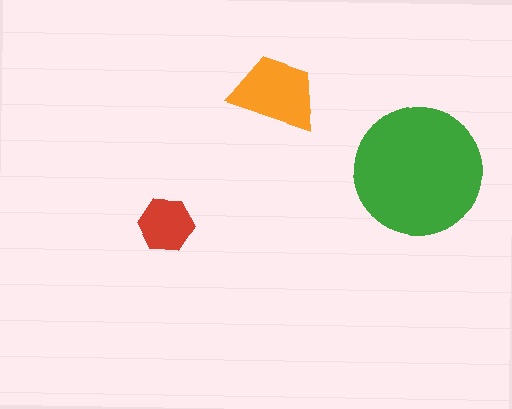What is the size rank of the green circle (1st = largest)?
1st.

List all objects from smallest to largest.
The red hexagon, the orange trapezoid, the green circle.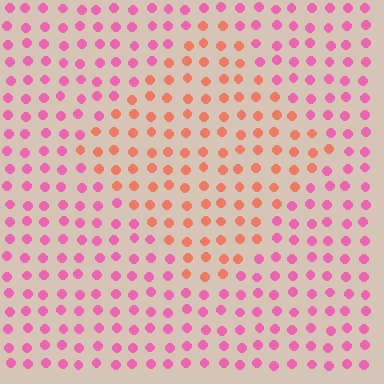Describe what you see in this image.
The image is filled with small pink elements in a uniform arrangement. A diamond-shaped region is visible where the elements are tinted to a slightly different hue, forming a subtle color boundary.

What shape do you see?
I see a diamond.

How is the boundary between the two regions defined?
The boundary is defined purely by a slight shift in hue (about 42 degrees). Spacing, size, and orientation are identical on both sides.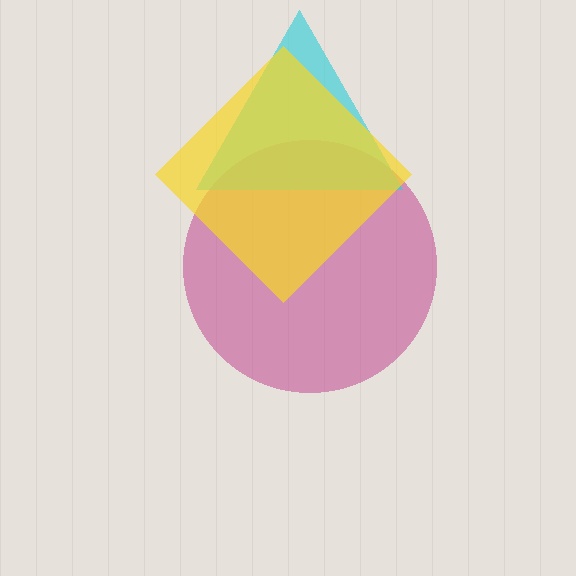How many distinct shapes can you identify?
There are 3 distinct shapes: a magenta circle, a cyan triangle, a yellow diamond.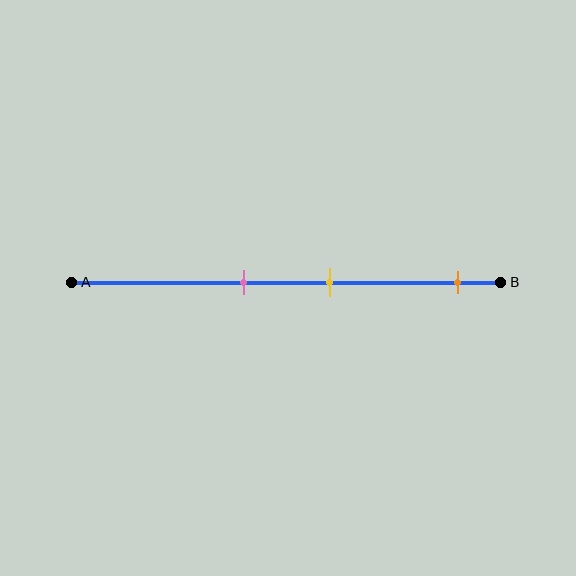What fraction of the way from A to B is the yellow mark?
The yellow mark is approximately 60% (0.6) of the way from A to B.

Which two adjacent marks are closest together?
The pink and yellow marks are the closest adjacent pair.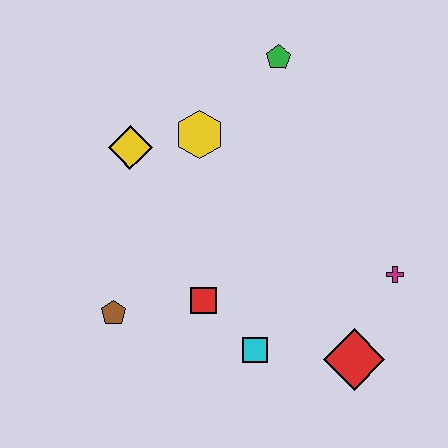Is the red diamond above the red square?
No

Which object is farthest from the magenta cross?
The yellow diamond is farthest from the magenta cross.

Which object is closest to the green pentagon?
The yellow hexagon is closest to the green pentagon.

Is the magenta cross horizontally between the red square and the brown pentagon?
No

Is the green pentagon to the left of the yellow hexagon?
No